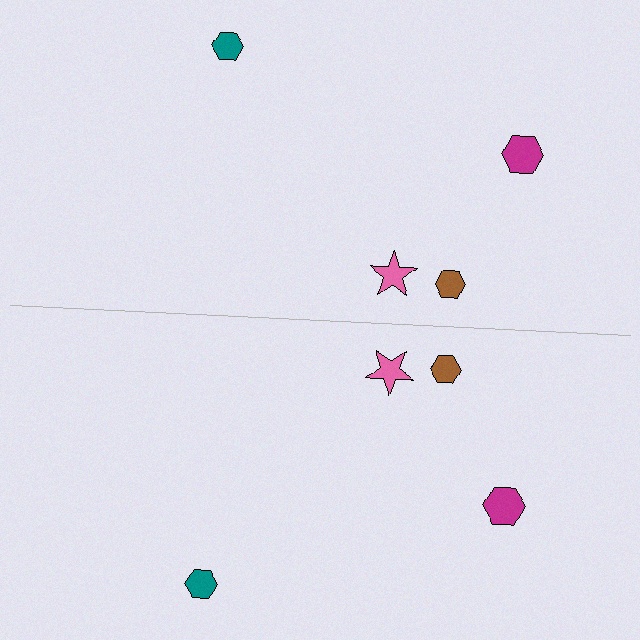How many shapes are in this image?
There are 8 shapes in this image.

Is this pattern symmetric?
Yes, this pattern has bilateral (reflection) symmetry.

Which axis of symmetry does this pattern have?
The pattern has a horizontal axis of symmetry running through the center of the image.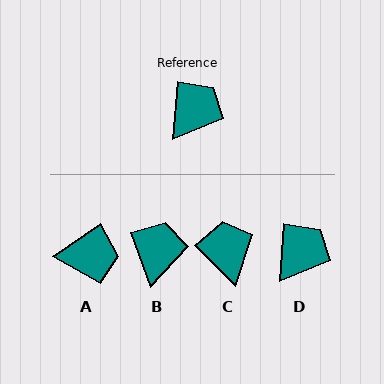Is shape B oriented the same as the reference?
No, it is off by about 25 degrees.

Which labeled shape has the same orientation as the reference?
D.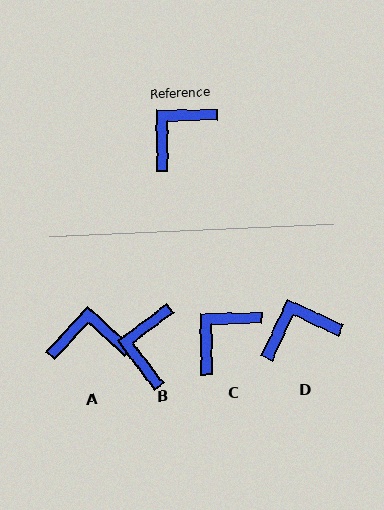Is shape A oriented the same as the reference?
No, it is off by about 44 degrees.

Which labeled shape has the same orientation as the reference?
C.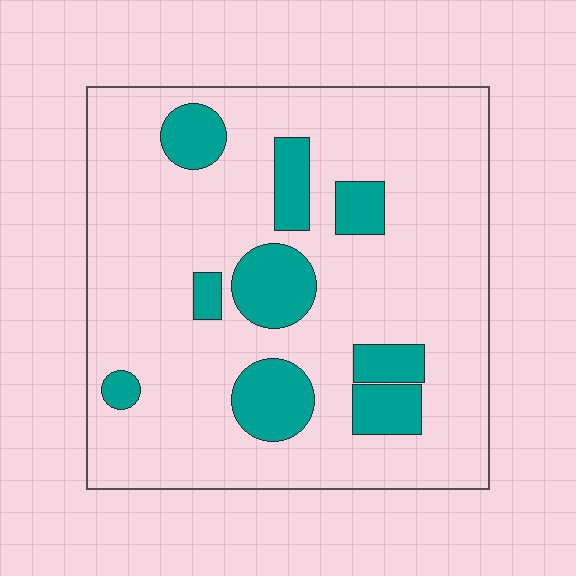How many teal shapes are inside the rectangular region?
9.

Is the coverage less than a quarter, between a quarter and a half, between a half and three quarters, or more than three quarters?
Less than a quarter.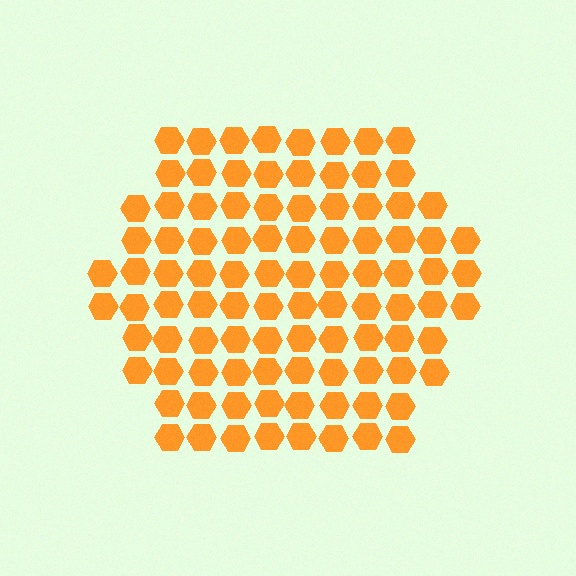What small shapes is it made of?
It is made of small hexagons.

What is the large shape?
The large shape is a hexagon.